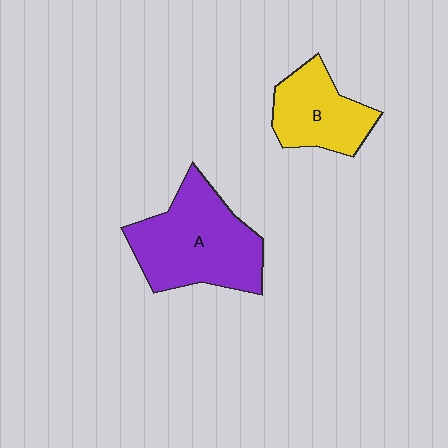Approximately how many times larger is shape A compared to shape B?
Approximately 1.6 times.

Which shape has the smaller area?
Shape B (yellow).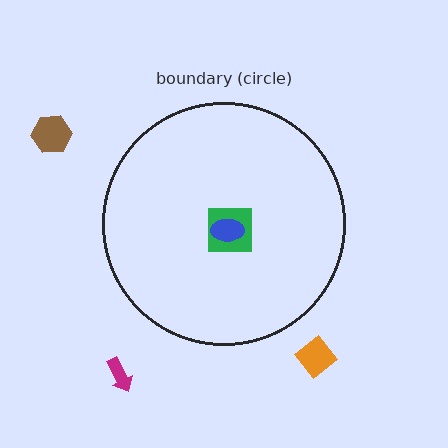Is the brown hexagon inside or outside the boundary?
Outside.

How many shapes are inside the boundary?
2 inside, 3 outside.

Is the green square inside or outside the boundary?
Inside.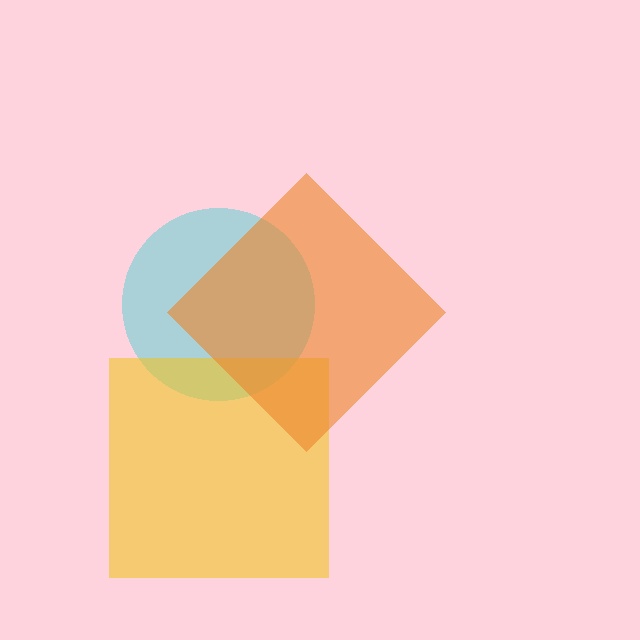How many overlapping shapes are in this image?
There are 3 overlapping shapes in the image.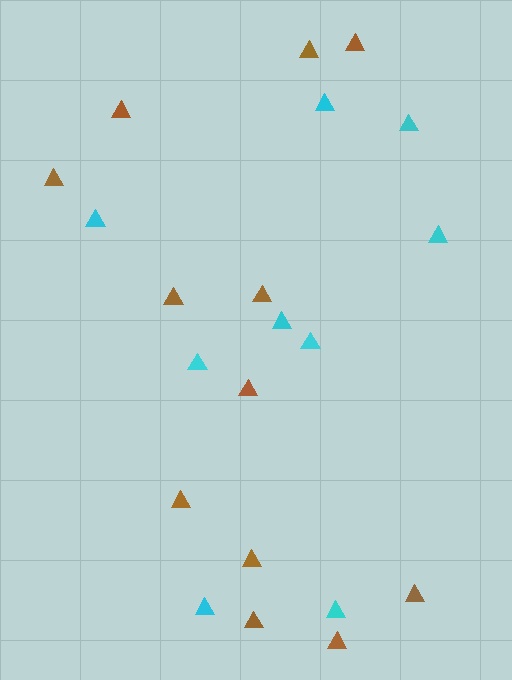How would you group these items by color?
There are 2 groups: one group of cyan triangles (9) and one group of brown triangles (12).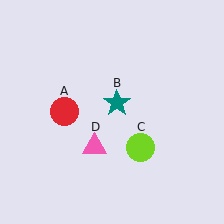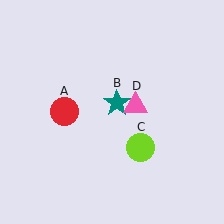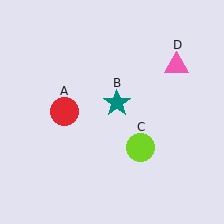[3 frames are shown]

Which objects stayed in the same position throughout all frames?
Red circle (object A) and teal star (object B) and lime circle (object C) remained stationary.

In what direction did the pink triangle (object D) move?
The pink triangle (object D) moved up and to the right.